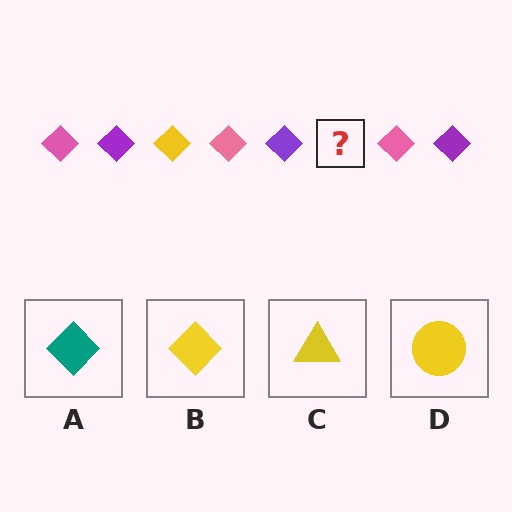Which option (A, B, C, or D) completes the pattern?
B.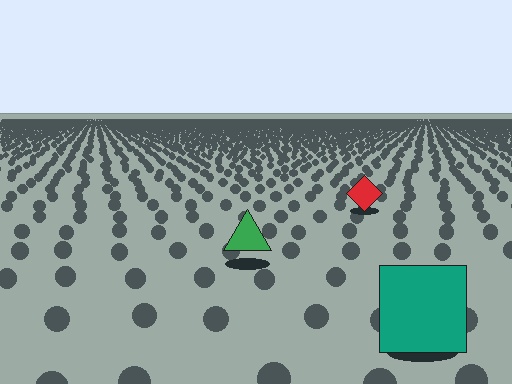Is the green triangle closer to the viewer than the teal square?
No. The teal square is closer — you can tell from the texture gradient: the ground texture is coarser near it.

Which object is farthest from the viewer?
The red diamond is farthest from the viewer. It appears smaller and the ground texture around it is denser.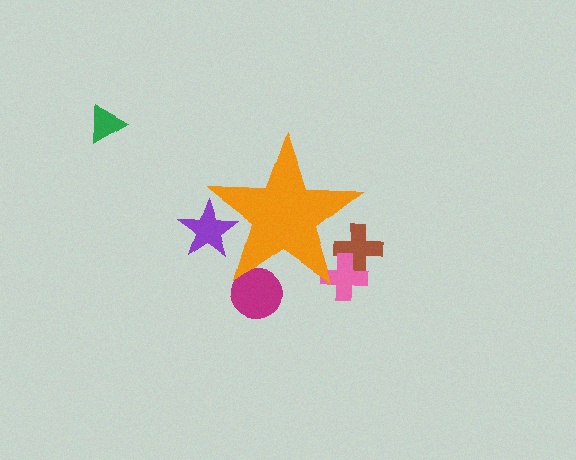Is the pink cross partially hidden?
Yes, the pink cross is partially hidden behind the orange star.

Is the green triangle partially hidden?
No, the green triangle is fully visible.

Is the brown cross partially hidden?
Yes, the brown cross is partially hidden behind the orange star.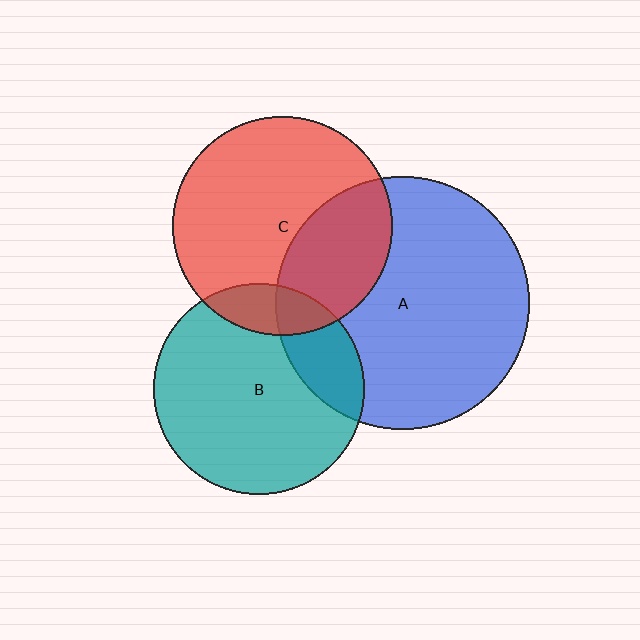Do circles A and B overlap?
Yes.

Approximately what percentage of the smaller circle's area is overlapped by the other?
Approximately 20%.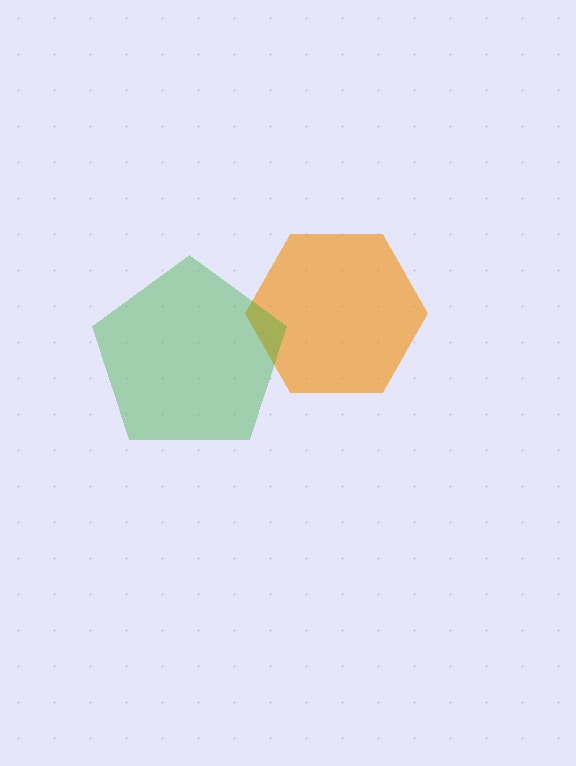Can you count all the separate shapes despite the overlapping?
Yes, there are 2 separate shapes.